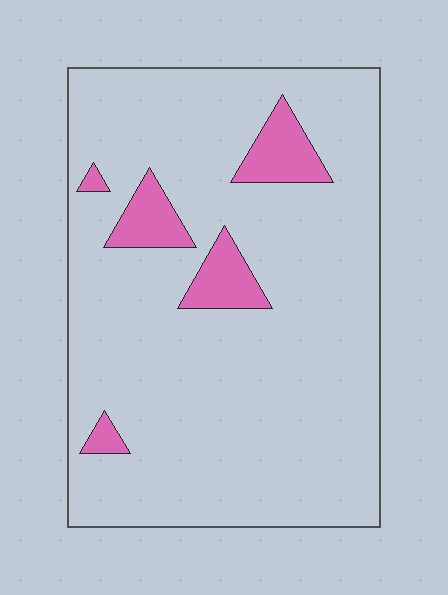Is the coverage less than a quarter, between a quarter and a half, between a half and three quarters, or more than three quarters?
Less than a quarter.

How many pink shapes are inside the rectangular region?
5.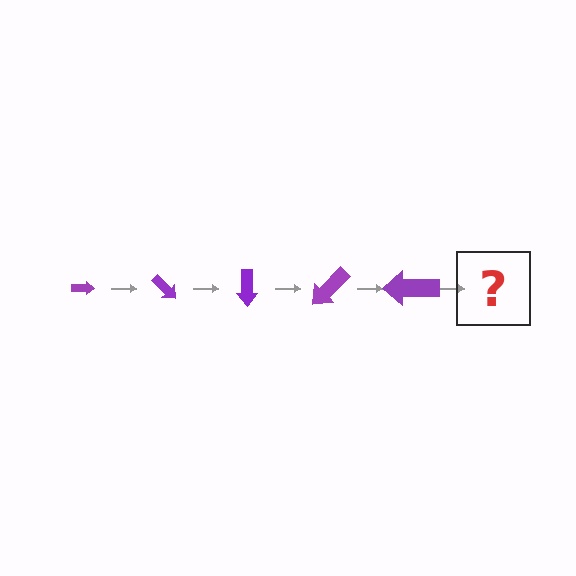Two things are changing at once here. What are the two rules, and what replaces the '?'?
The two rules are that the arrow grows larger each step and it rotates 45 degrees each step. The '?' should be an arrow, larger than the previous one and rotated 225 degrees from the start.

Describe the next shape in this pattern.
It should be an arrow, larger than the previous one and rotated 225 degrees from the start.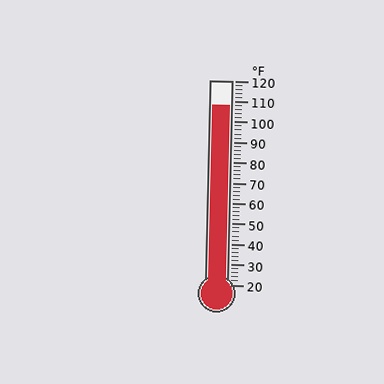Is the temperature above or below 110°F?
The temperature is below 110°F.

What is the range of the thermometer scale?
The thermometer scale ranges from 20°F to 120°F.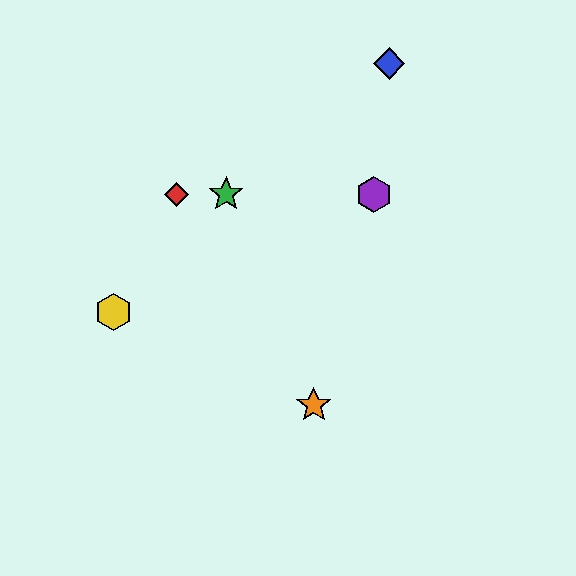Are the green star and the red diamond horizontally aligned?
Yes, both are at y≈194.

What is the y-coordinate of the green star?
The green star is at y≈194.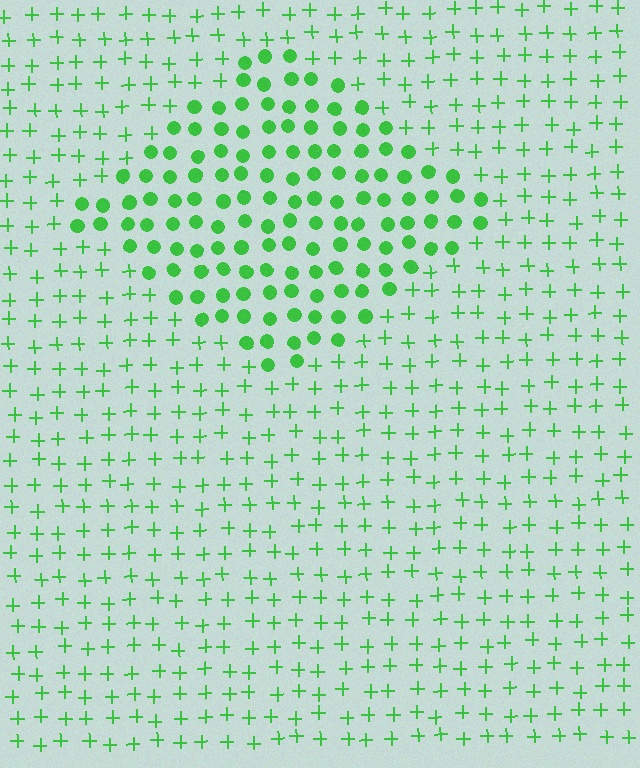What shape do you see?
I see a diamond.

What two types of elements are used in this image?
The image uses circles inside the diamond region and plus signs outside it.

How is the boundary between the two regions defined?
The boundary is defined by a change in element shape: circles inside vs. plus signs outside. All elements share the same color and spacing.